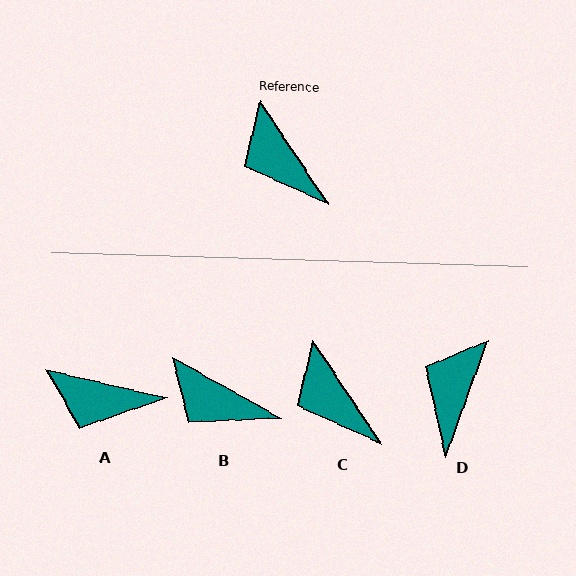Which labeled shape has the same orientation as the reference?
C.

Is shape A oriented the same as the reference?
No, it is off by about 43 degrees.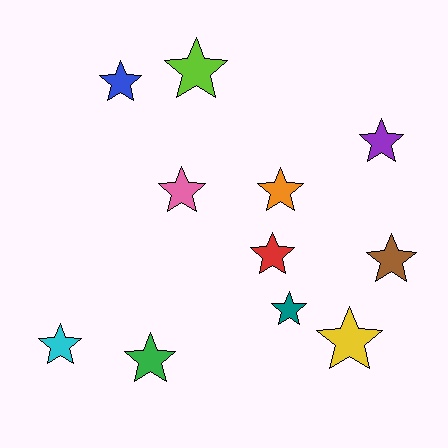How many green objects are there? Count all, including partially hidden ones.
There is 1 green object.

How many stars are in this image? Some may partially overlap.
There are 11 stars.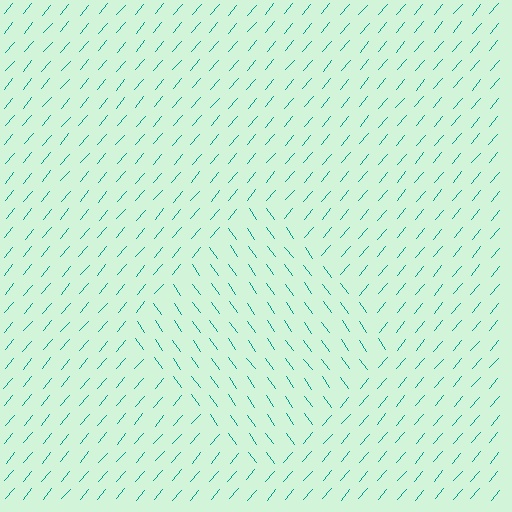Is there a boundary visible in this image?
Yes, there is a texture boundary formed by a change in line orientation.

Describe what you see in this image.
The image is filled with small teal line segments. A diamond region in the image has lines oriented differently from the surrounding lines, creating a visible texture boundary.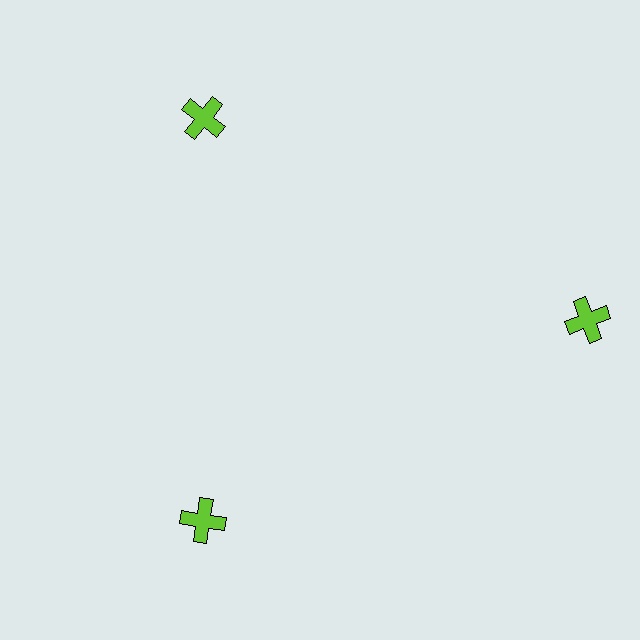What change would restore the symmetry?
The symmetry would be restored by moving it inward, back onto the ring so that all 3 crosses sit at equal angles and equal distance from the center.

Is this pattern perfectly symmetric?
No. The 3 lime crosses are arranged in a ring, but one element near the 3 o'clock position is pushed outward from the center, breaking the 3-fold rotational symmetry.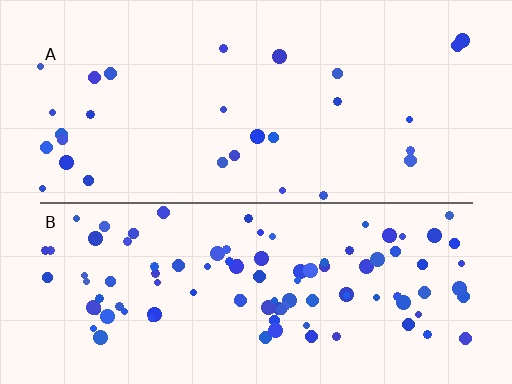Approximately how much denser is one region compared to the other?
Approximately 3.5× — region B over region A.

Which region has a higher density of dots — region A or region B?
B (the bottom).